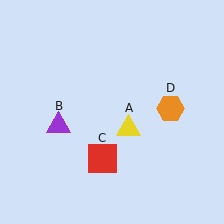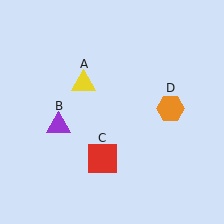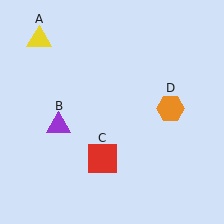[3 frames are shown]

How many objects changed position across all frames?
1 object changed position: yellow triangle (object A).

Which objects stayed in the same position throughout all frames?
Purple triangle (object B) and red square (object C) and orange hexagon (object D) remained stationary.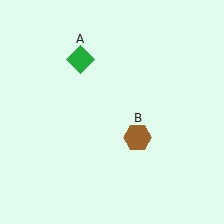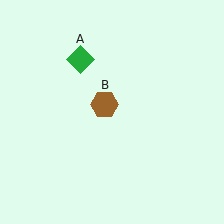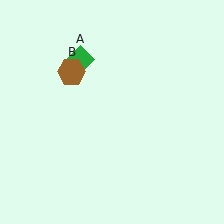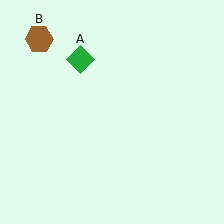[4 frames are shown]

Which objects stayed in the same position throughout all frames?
Green diamond (object A) remained stationary.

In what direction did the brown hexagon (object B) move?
The brown hexagon (object B) moved up and to the left.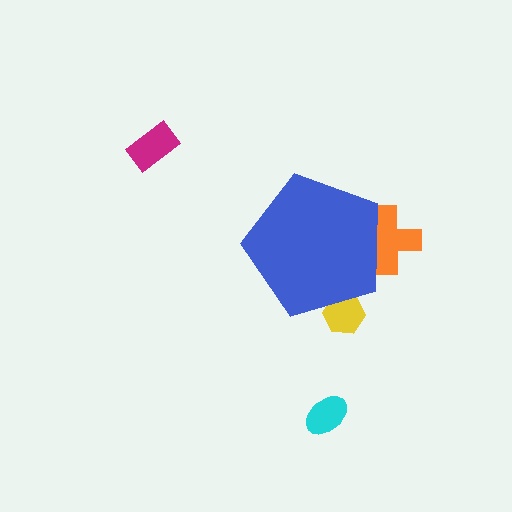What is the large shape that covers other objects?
A blue pentagon.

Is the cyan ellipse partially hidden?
No, the cyan ellipse is fully visible.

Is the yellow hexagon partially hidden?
Yes, the yellow hexagon is partially hidden behind the blue pentagon.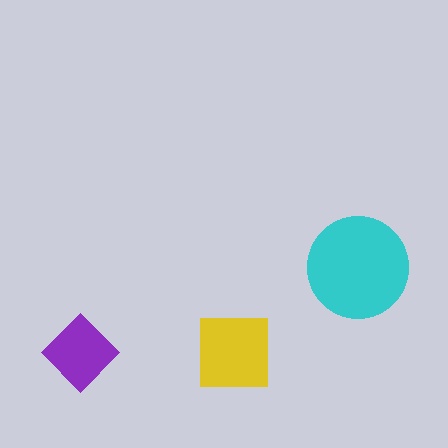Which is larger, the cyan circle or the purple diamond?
The cyan circle.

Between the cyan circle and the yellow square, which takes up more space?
The cyan circle.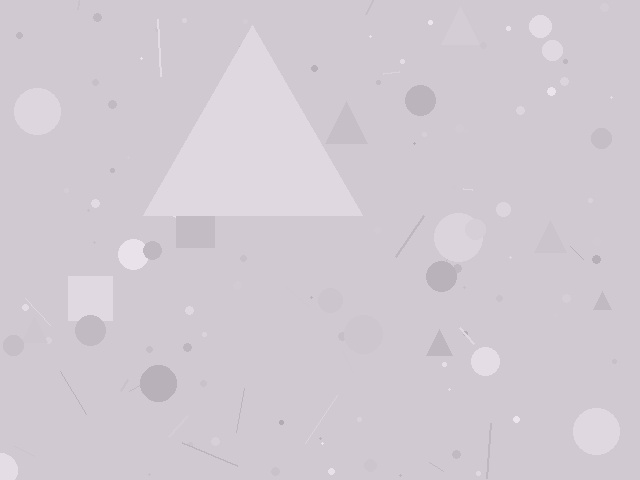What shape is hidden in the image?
A triangle is hidden in the image.